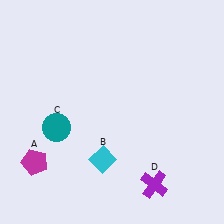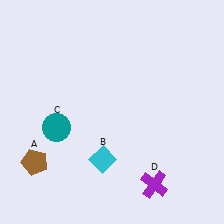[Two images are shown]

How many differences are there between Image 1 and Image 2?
There is 1 difference between the two images.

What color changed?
The pentagon (A) changed from magenta in Image 1 to brown in Image 2.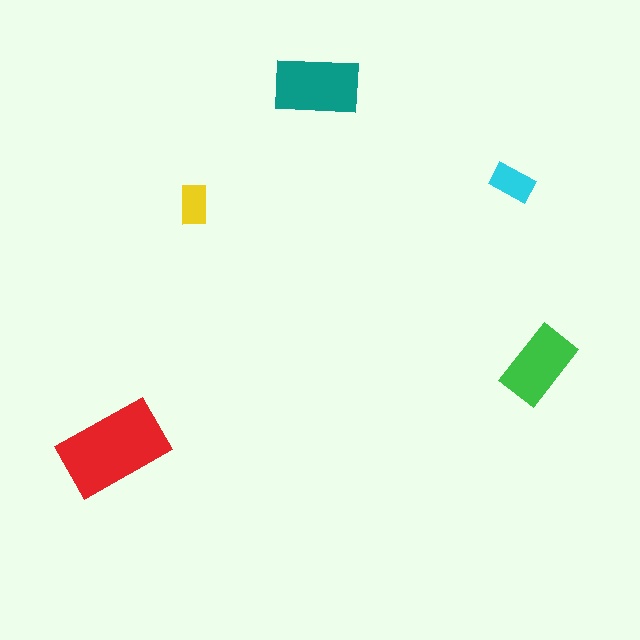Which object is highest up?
The teal rectangle is topmost.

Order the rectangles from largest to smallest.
the red one, the teal one, the green one, the cyan one, the yellow one.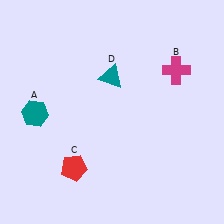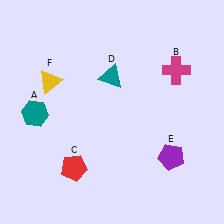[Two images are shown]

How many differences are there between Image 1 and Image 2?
There are 2 differences between the two images.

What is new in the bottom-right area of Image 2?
A purple pentagon (E) was added in the bottom-right area of Image 2.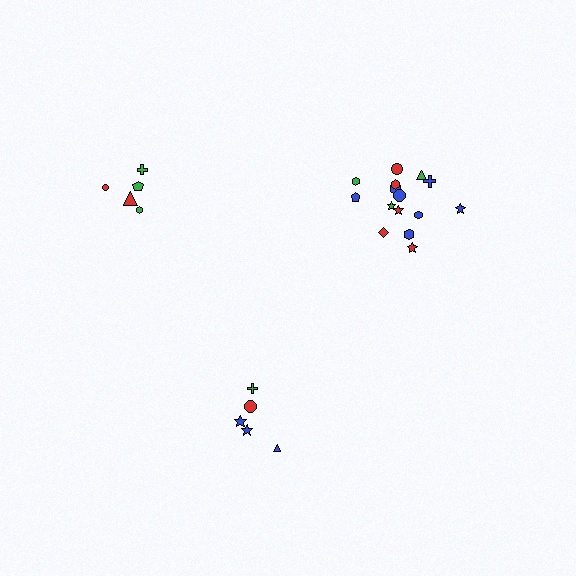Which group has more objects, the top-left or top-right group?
The top-right group.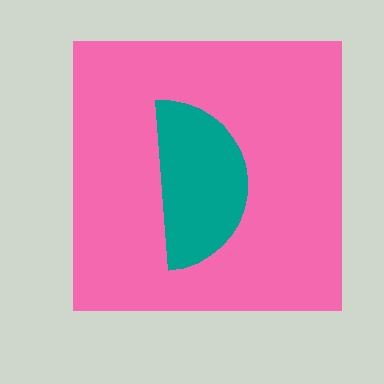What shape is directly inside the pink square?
The teal semicircle.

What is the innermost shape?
The teal semicircle.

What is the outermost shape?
The pink square.